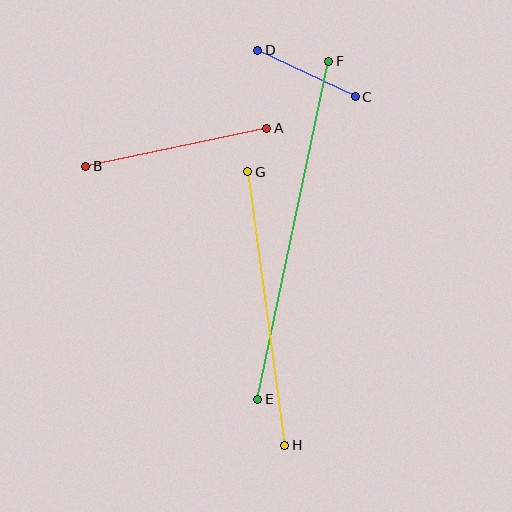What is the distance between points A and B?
The distance is approximately 185 pixels.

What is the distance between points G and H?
The distance is approximately 276 pixels.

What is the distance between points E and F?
The distance is approximately 345 pixels.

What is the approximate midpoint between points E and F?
The midpoint is at approximately (293, 230) pixels.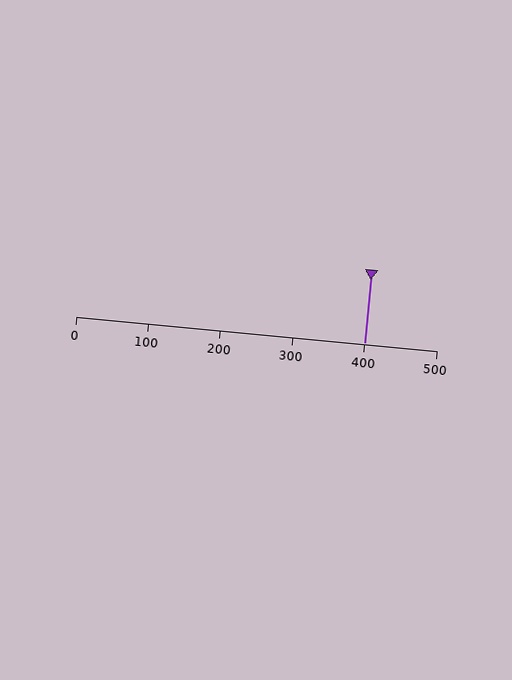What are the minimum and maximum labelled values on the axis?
The axis runs from 0 to 500.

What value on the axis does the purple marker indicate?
The marker indicates approximately 400.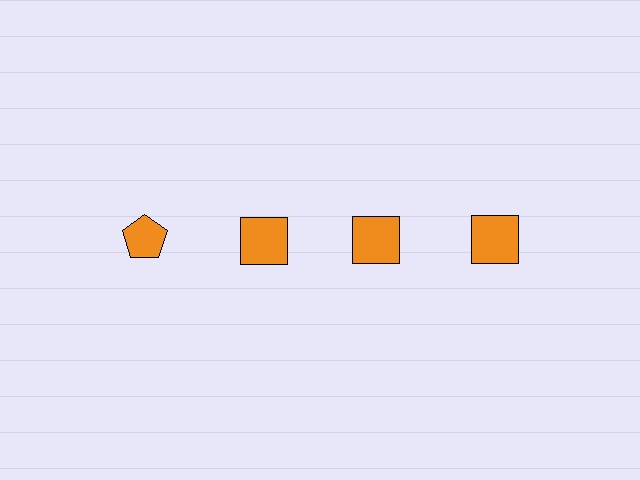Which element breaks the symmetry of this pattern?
The orange pentagon in the top row, leftmost column breaks the symmetry. All other shapes are orange squares.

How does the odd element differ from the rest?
It has a different shape: pentagon instead of square.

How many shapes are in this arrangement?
There are 4 shapes arranged in a grid pattern.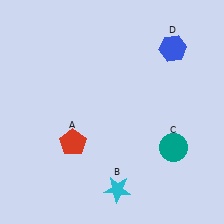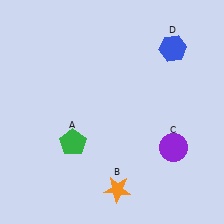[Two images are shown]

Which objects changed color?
A changed from red to green. B changed from cyan to orange. C changed from teal to purple.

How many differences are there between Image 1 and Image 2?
There are 3 differences between the two images.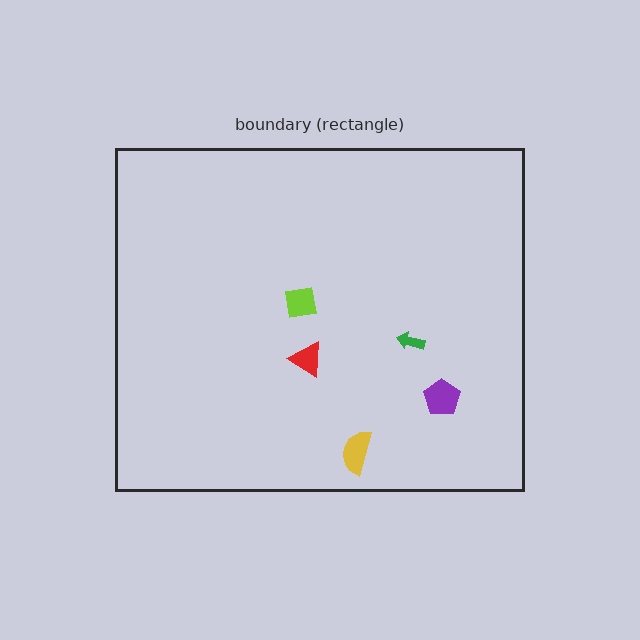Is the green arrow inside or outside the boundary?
Inside.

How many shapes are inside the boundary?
5 inside, 0 outside.